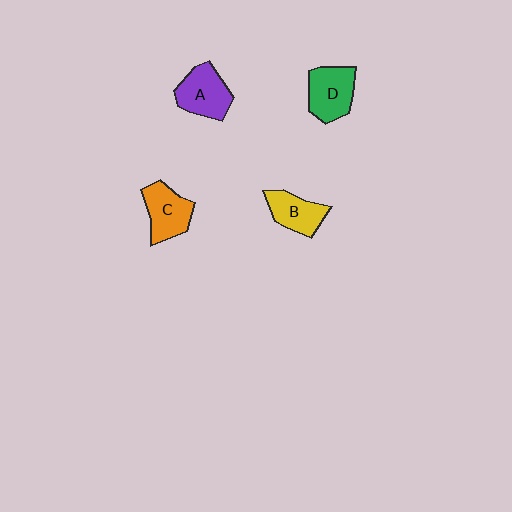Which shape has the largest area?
Shape A (purple).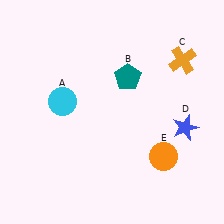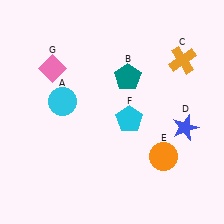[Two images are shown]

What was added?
A cyan pentagon (F), a pink diamond (G) were added in Image 2.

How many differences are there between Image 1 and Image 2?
There are 2 differences between the two images.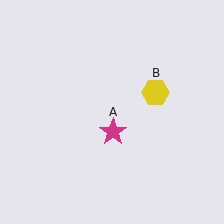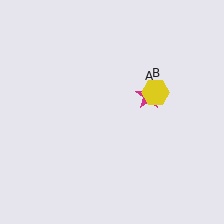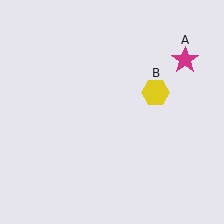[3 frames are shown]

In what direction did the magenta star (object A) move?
The magenta star (object A) moved up and to the right.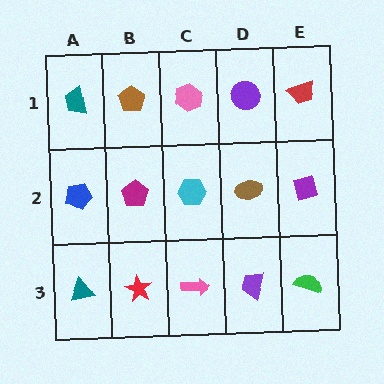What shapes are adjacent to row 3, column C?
A cyan hexagon (row 2, column C), a red star (row 3, column B), a purple trapezoid (row 3, column D).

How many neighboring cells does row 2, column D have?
4.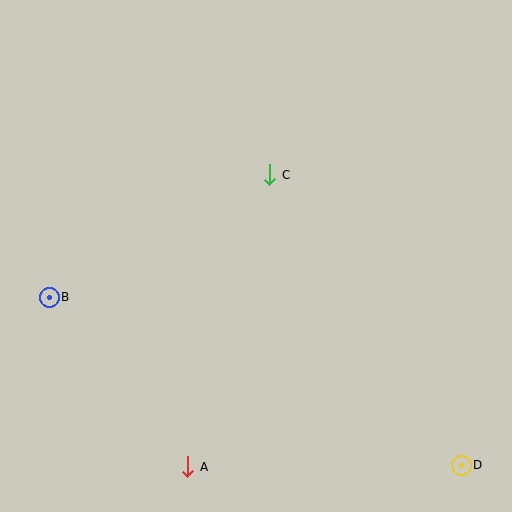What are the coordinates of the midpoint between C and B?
The midpoint between C and B is at (159, 236).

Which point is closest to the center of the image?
Point C at (270, 175) is closest to the center.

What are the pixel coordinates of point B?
Point B is at (49, 297).